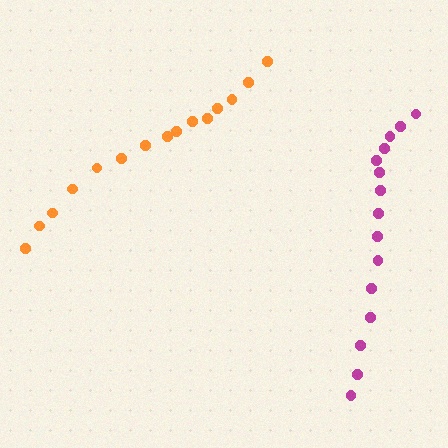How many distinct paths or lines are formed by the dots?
There are 2 distinct paths.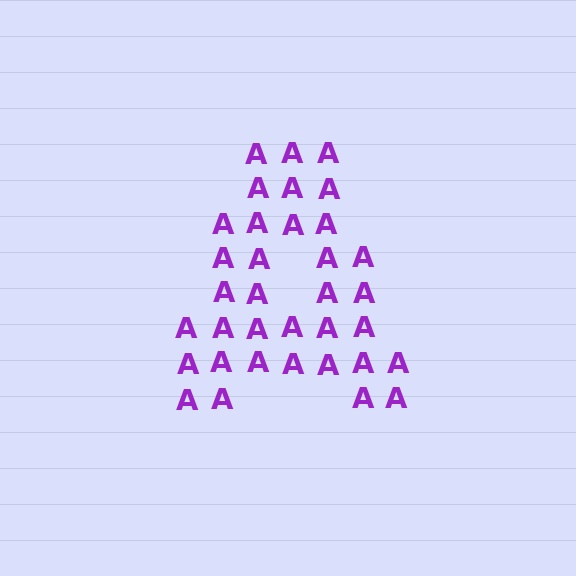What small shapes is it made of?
It is made of small letter A's.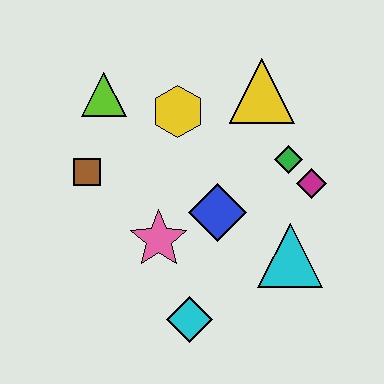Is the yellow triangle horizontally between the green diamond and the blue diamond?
Yes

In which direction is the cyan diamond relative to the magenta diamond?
The cyan diamond is below the magenta diamond.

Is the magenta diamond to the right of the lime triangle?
Yes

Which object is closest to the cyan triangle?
The magenta diamond is closest to the cyan triangle.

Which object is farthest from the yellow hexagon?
The cyan diamond is farthest from the yellow hexagon.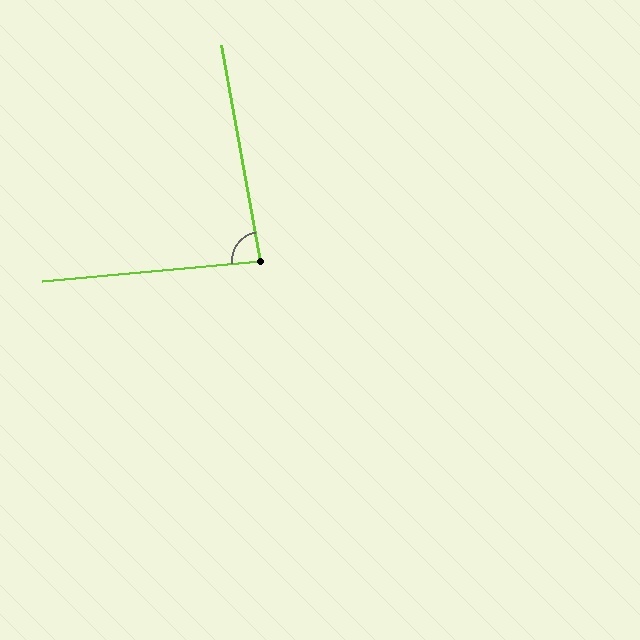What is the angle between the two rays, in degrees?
Approximately 85 degrees.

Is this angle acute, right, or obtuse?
It is acute.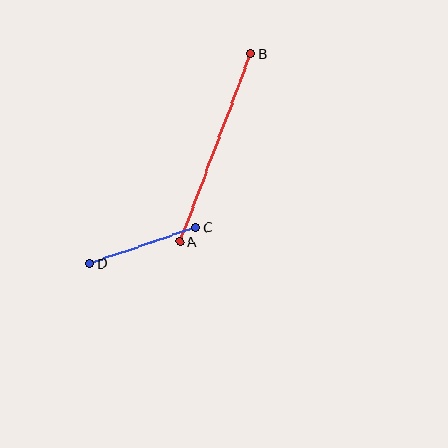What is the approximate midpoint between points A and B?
The midpoint is at approximately (215, 148) pixels.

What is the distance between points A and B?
The distance is approximately 201 pixels.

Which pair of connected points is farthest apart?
Points A and B are farthest apart.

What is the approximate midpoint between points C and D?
The midpoint is at approximately (143, 246) pixels.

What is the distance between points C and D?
The distance is approximately 112 pixels.